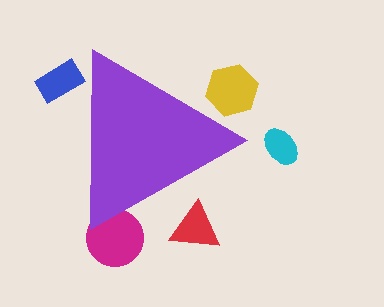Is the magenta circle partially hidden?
Yes, the magenta circle is partially hidden behind the purple triangle.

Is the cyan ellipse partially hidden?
No, the cyan ellipse is fully visible.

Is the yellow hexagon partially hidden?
Yes, the yellow hexagon is partially hidden behind the purple triangle.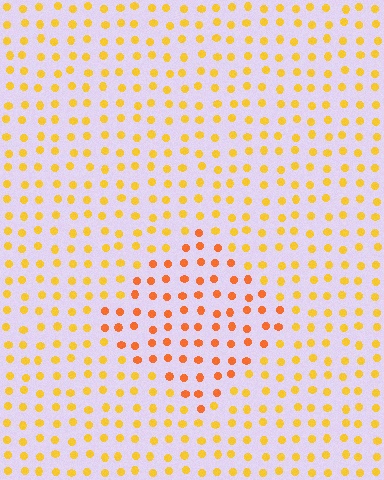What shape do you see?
I see a diamond.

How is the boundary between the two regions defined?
The boundary is defined purely by a slight shift in hue (about 28 degrees). Spacing, size, and orientation are identical on both sides.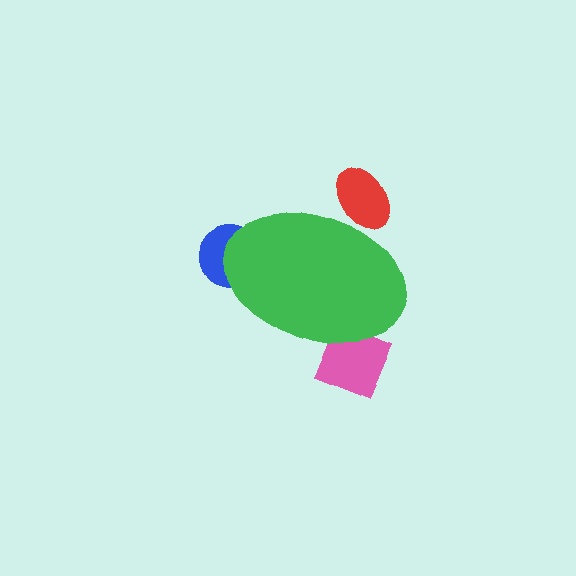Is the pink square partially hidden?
Yes, the pink square is partially hidden behind the green ellipse.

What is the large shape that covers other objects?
A green ellipse.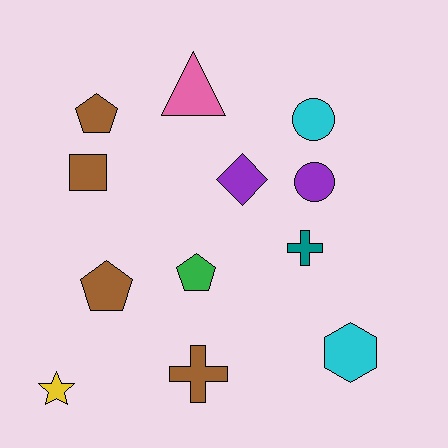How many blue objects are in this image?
There are no blue objects.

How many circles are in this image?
There are 2 circles.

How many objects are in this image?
There are 12 objects.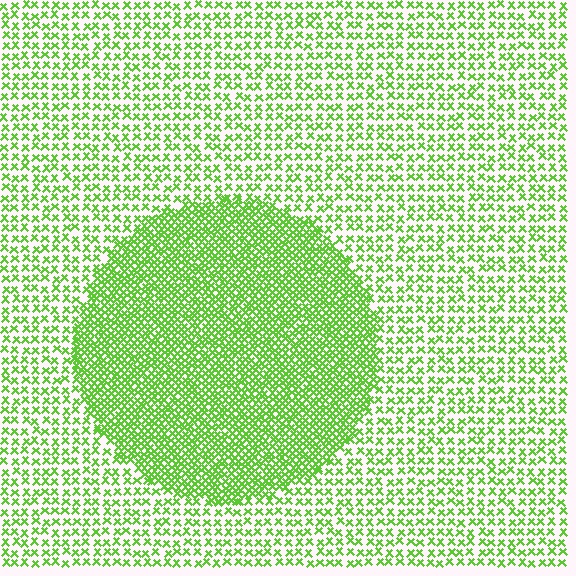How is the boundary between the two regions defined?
The boundary is defined by a change in element density (approximately 2.3x ratio). All elements are the same color, size, and shape.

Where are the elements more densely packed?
The elements are more densely packed inside the circle boundary.